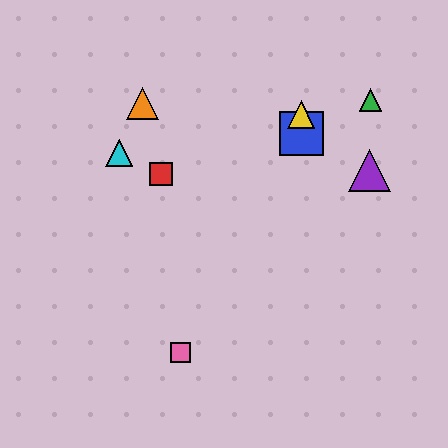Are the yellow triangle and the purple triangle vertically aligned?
No, the yellow triangle is at x≈301 and the purple triangle is at x≈370.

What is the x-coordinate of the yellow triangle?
The yellow triangle is at x≈301.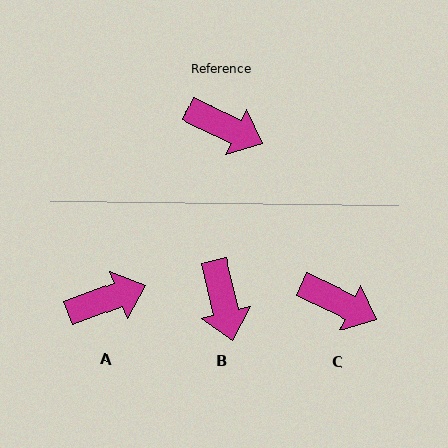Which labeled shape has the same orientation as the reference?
C.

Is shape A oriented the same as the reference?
No, it is off by about 45 degrees.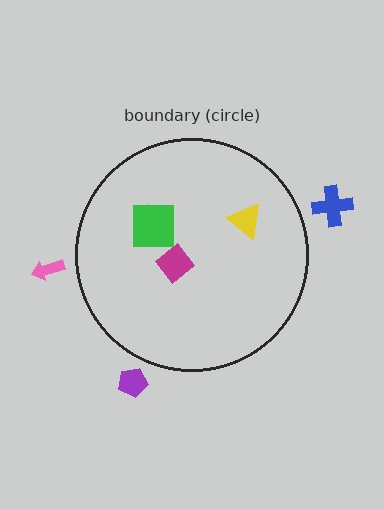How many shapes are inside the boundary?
4 inside, 3 outside.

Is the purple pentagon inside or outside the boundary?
Outside.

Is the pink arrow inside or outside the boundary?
Outside.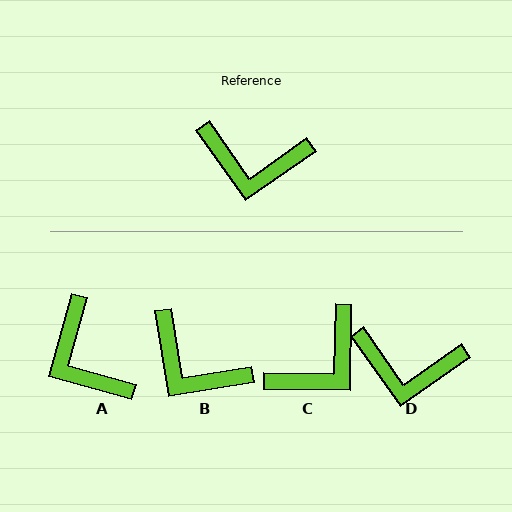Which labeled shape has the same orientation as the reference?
D.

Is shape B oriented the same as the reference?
No, it is off by about 26 degrees.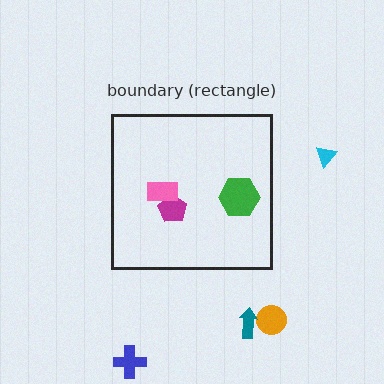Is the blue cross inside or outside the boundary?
Outside.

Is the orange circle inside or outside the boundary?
Outside.